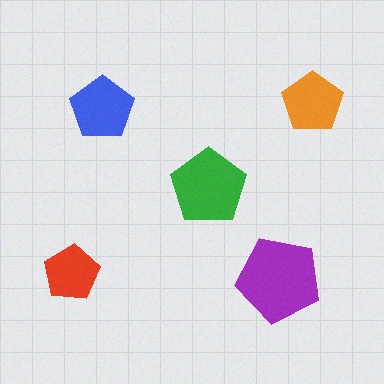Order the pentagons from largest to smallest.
the purple one, the green one, the blue one, the orange one, the red one.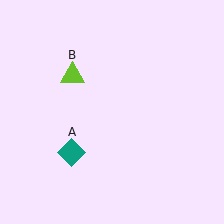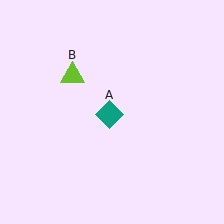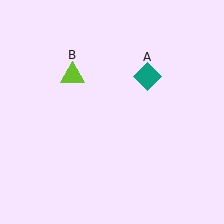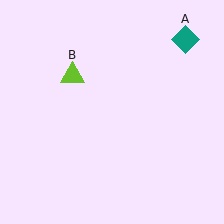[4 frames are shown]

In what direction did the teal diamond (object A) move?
The teal diamond (object A) moved up and to the right.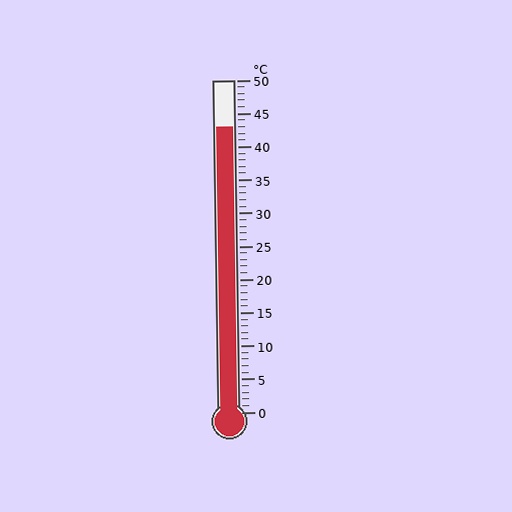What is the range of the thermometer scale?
The thermometer scale ranges from 0°C to 50°C.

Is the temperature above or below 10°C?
The temperature is above 10°C.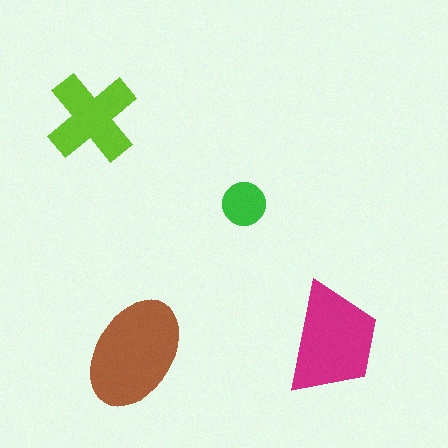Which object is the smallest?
The green circle.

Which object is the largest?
The brown ellipse.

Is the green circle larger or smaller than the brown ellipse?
Smaller.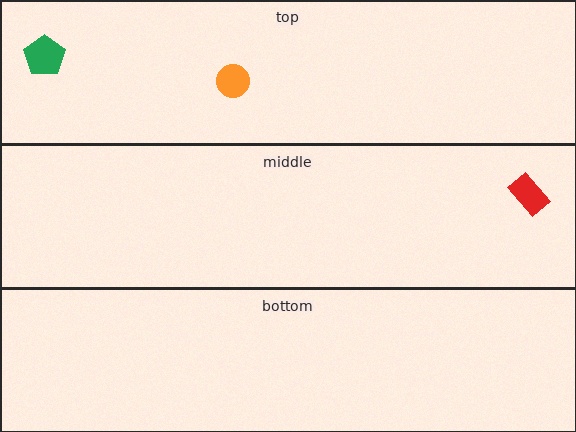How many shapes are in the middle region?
1.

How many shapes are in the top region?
2.